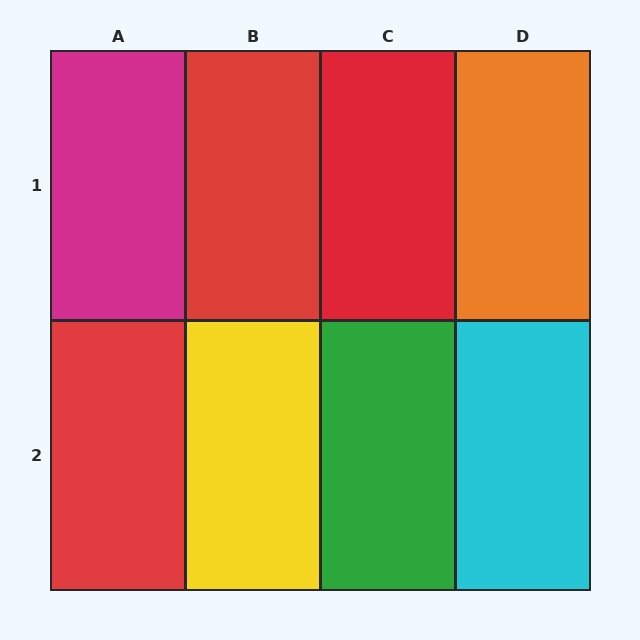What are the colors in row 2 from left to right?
Red, yellow, green, cyan.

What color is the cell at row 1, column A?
Magenta.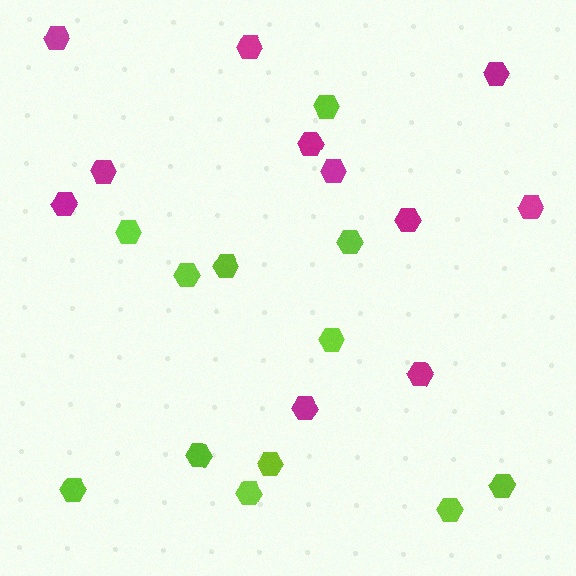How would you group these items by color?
There are 2 groups: one group of lime hexagons (12) and one group of magenta hexagons (11).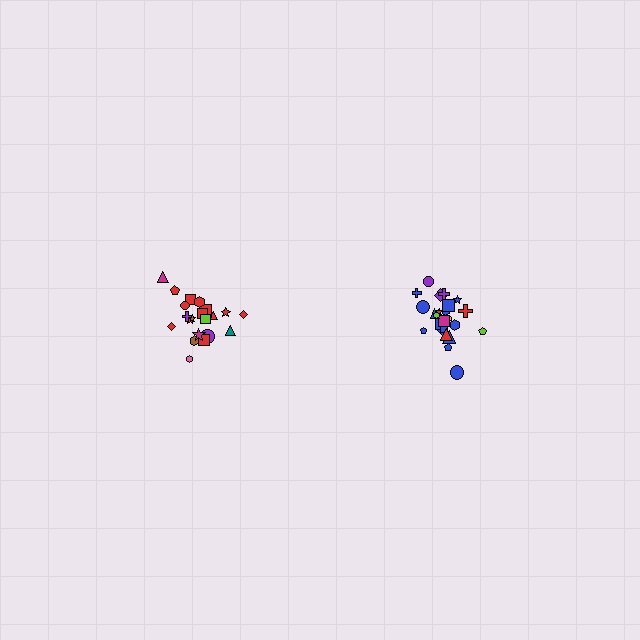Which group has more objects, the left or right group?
The right group.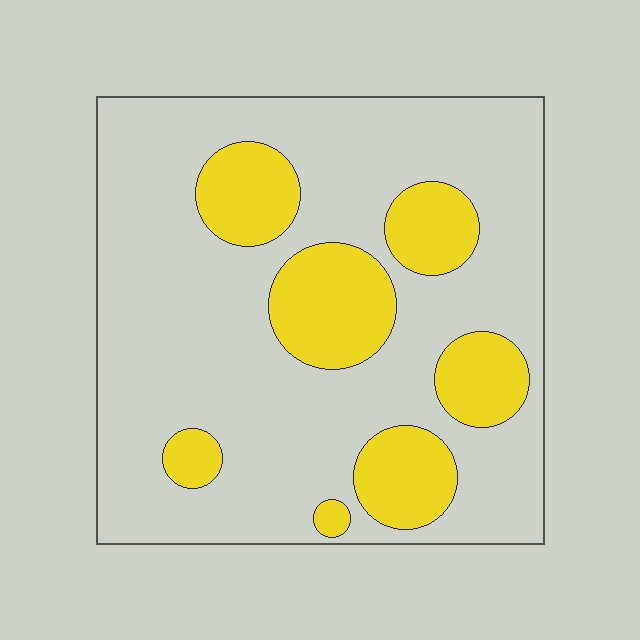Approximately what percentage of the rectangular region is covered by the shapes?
Approximately 25%.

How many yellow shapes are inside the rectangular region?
7.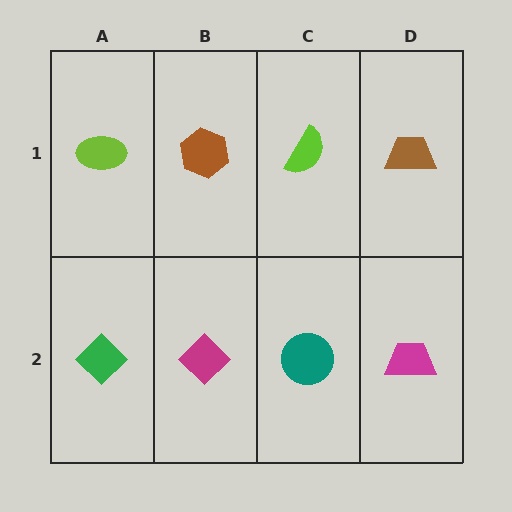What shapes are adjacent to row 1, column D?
A magenta trapezoid (row 2, column D), a lime semicircle (row 1, column C).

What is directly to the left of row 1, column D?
A lime semicircle.